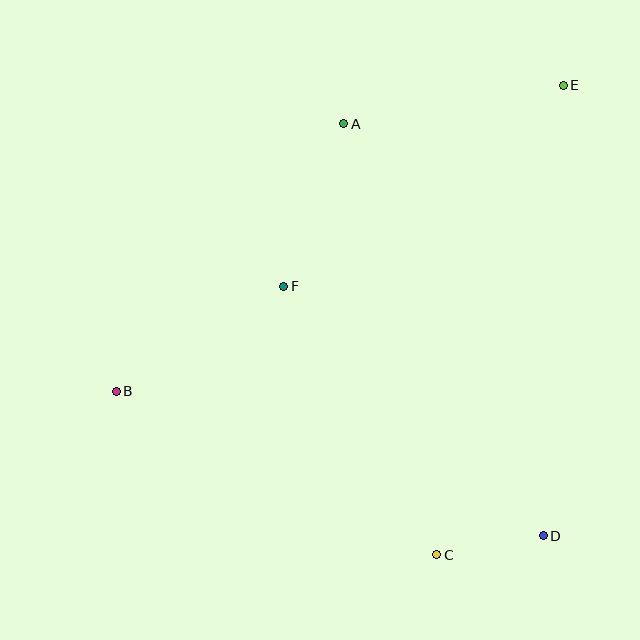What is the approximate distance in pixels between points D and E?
The distance between D and E is approximately 451 pixels.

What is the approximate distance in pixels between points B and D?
The distance between B and D is approximately 451 pixels.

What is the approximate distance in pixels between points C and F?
The distance between C and F is approximately 309 pixels.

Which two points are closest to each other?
Points C and D are closest to each other.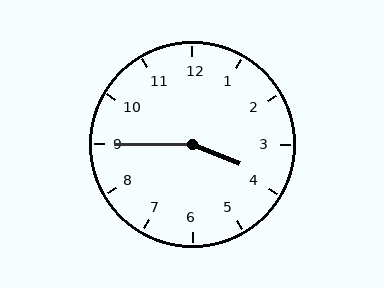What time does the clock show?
3:45.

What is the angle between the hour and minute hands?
Approximately 158 degrees.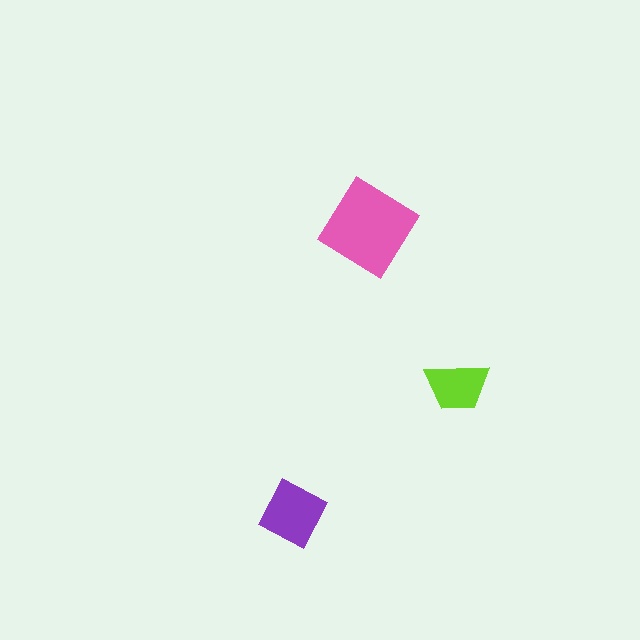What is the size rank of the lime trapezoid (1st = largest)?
3rd.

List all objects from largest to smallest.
The pink diamond, the purple square, the lime trapezoid.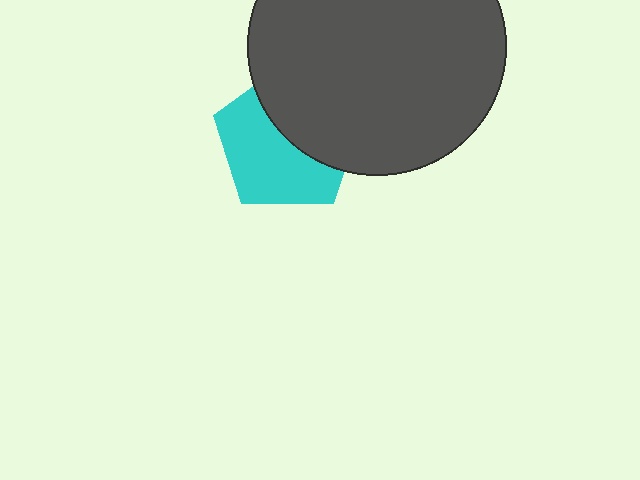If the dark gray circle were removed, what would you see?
You would see the complete cyan pentagon.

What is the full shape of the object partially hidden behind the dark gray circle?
The partially hidden object is a cyan pentagon.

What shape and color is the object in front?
The object in front is a dark gray circle.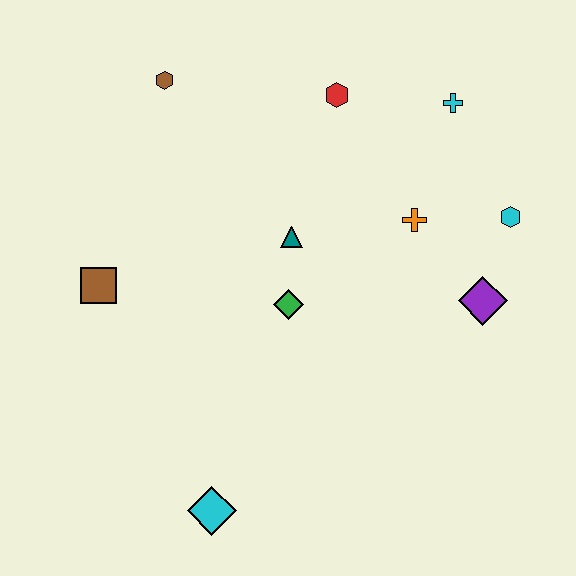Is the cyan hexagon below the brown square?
No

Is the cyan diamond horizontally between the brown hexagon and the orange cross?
Yes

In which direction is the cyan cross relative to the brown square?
The cyan cross is to the right of the brown square.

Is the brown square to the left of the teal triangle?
Yes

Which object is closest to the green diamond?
The teal triangle is closest to the green diamond.